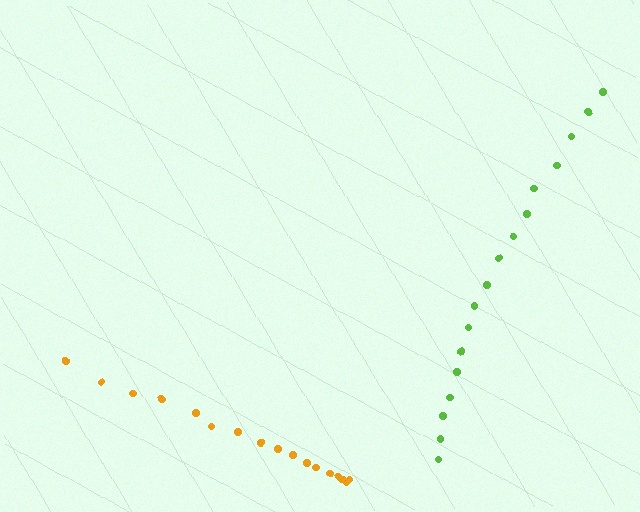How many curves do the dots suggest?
There are 2 distinct paths.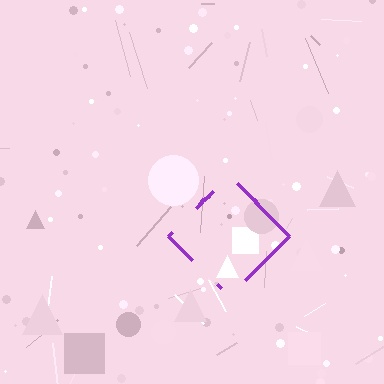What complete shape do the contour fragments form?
The contour fragments form a diamond.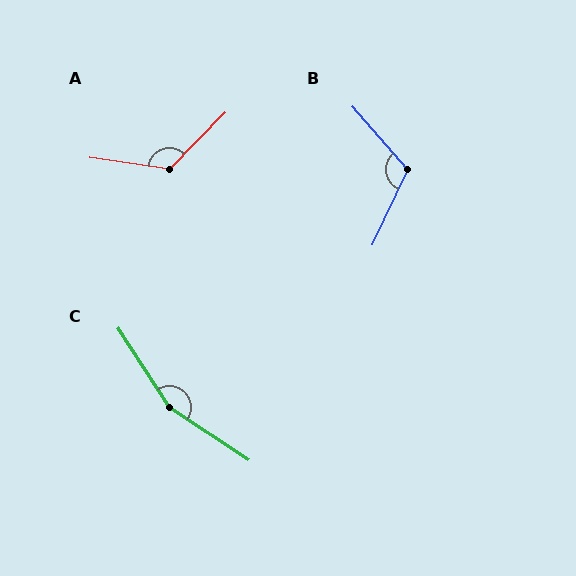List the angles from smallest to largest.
B (114°), A (127°), C (157°).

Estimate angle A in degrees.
Approximately 127 degrees.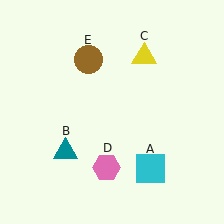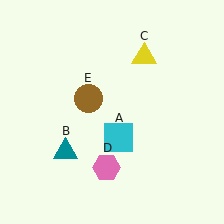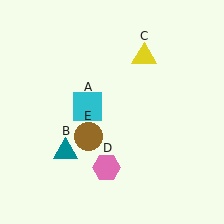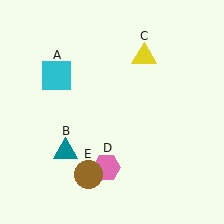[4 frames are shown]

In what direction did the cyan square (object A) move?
The cyan square (object A) moved up and to the left.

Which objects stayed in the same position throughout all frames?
Teal triangle (object B) and yellow triangle (object C) and pink hexagon (object D) remained stationary.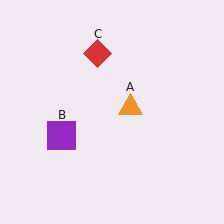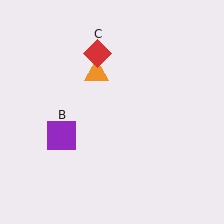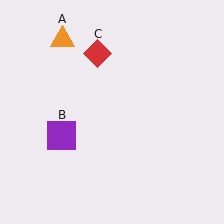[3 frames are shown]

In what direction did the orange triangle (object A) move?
The orange triangle (object A) moved up and to the left.